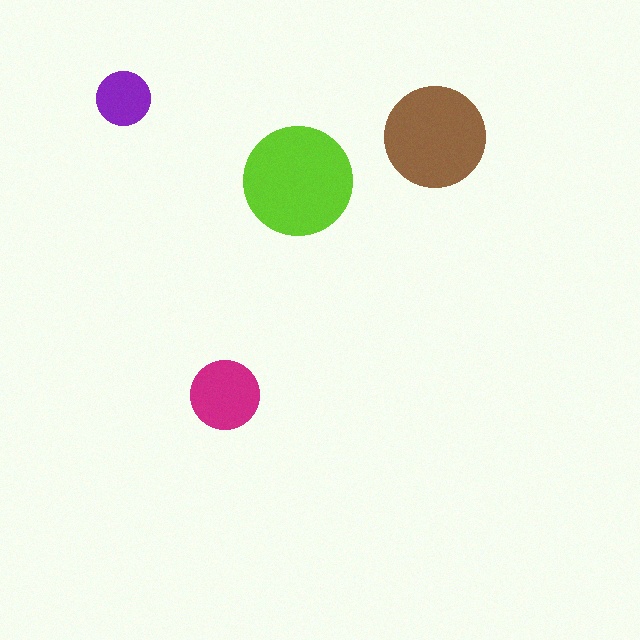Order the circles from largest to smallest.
the lime one, the brown one, the magenta one, the purple one.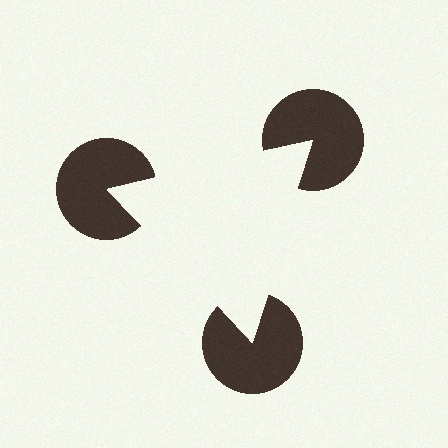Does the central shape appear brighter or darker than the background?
It typically appears slightly brighter than the background, even though no actual brightness change is drawn.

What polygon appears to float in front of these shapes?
An illusory triangle — its edges are inferred from the aligned wedge cuts in the pac-man discs, not physically drawn.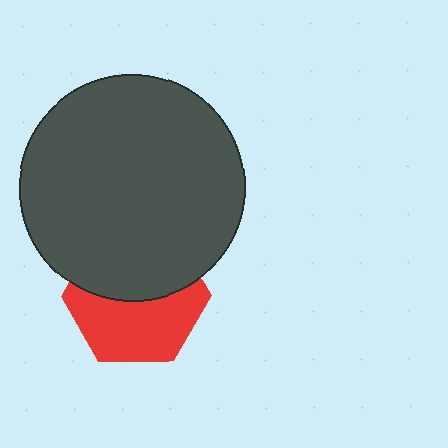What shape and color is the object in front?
The object in front is a dark gray circle.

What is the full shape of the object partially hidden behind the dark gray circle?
The partially hidden object is a red hexagon.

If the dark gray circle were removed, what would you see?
You would see the complete red hexagon.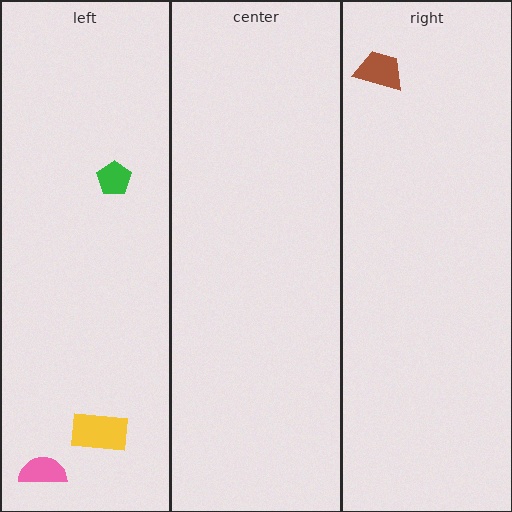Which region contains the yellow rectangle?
The left region.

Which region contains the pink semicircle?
The left region.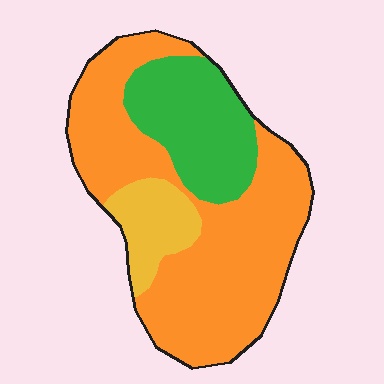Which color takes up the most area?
Orange, at roughly 65%.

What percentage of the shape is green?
Green takes up about one quarter (1/4) of the shape.